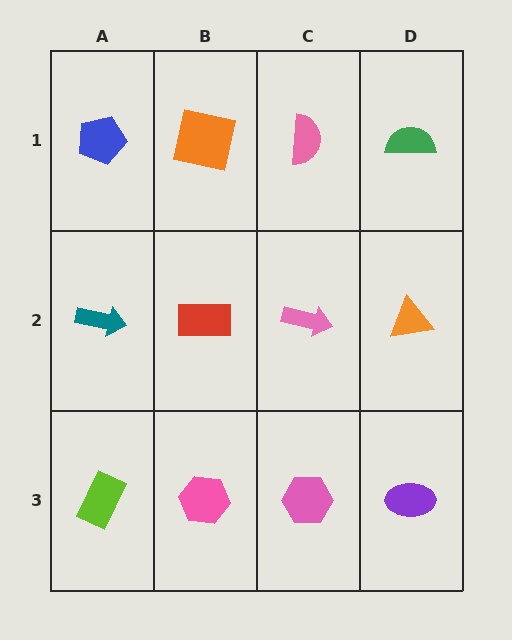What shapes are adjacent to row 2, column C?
A pink semicircle (row 1, column C), a pink hexagon (row 3, column C), a red rectangle (row 2, column B), an orange triangle (row 2, column D).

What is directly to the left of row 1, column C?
An orange square.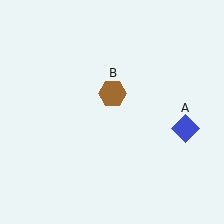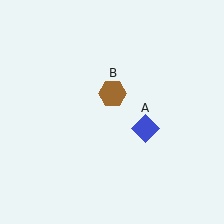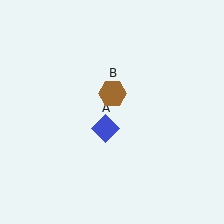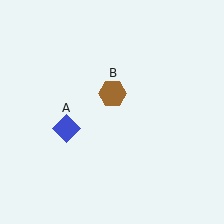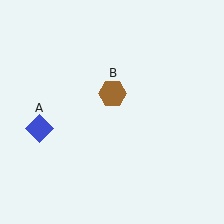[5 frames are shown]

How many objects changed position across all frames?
1 object changed position: blue diamond (object A).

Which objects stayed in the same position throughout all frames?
Brown hexagon (object B) remained stationary.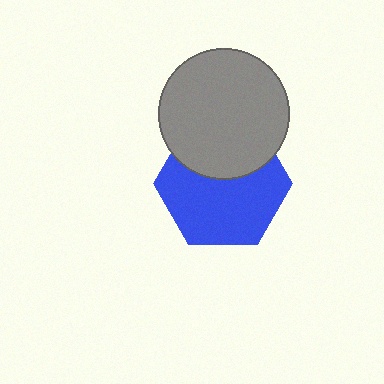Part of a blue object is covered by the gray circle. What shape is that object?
It is a hexagon.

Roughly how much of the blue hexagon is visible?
About half of it is visible (roughly 64%).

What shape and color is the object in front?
The object in front is a gray circle.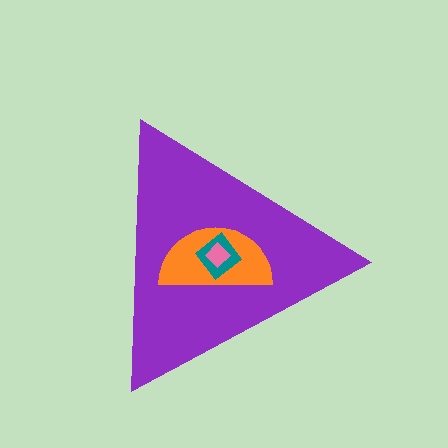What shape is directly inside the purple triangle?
The orange semicircle.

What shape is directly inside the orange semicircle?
The teal diamond.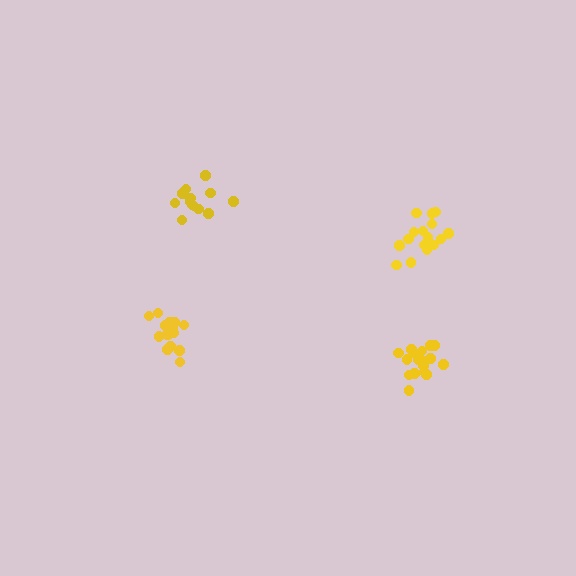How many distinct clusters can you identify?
There are 4 distinct clusters.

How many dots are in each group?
Group 1: 18 dots, Group 2: 13 dots, Group 3: 18 dots, Group 4: 16 dots (65 total).